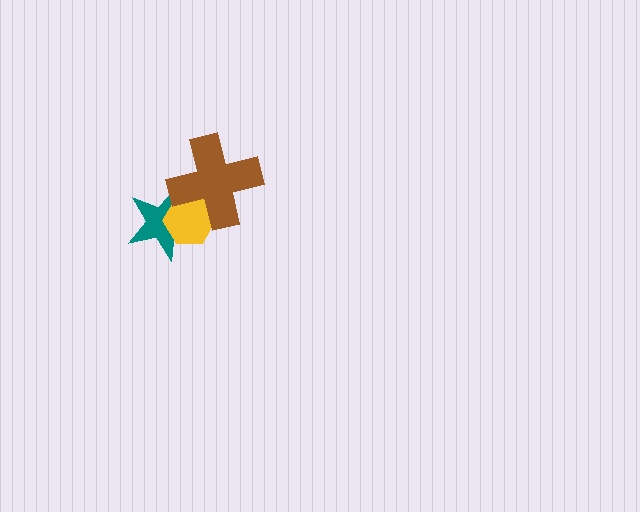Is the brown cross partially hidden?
No, no other shape covers it.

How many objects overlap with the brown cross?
2 objects overlap with the brown cross.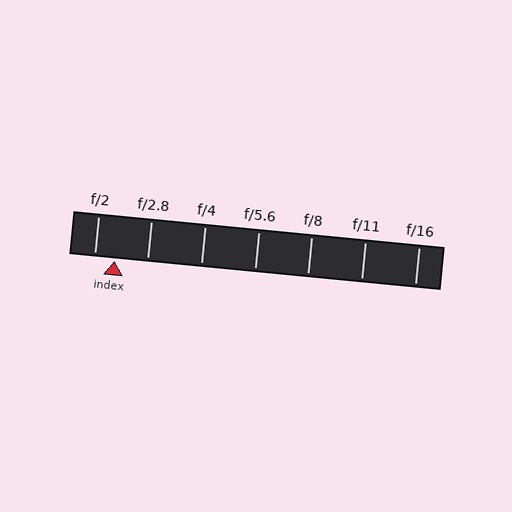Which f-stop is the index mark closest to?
The index mark is closest to f/2.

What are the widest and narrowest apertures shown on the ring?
The widest aperture shown is f/2 and the narrowest is f/16.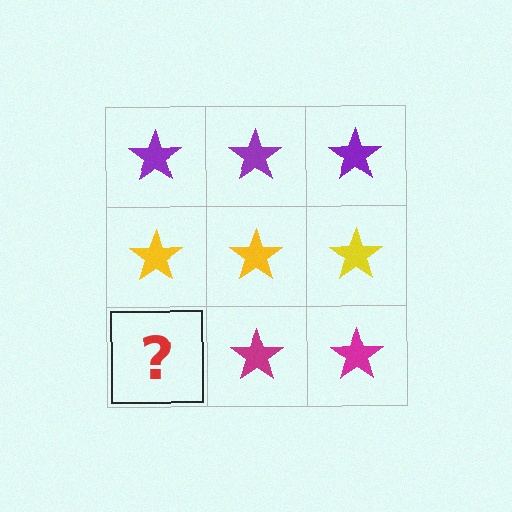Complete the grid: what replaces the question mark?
The question mark should be replaced with a magenta star.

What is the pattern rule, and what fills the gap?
The rule is that each row has a consistent color. The gap should be filled with a magenta star.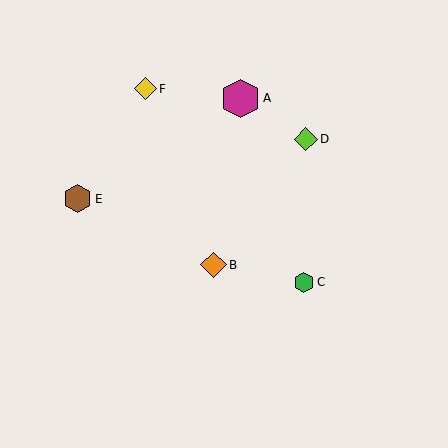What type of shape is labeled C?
Shape C is a green hexagon.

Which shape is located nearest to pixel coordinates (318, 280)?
The green hexagon (labeled C) at (304, 282) is nearest to that location.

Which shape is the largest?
The magenta hexagon (labeled A) is the largest.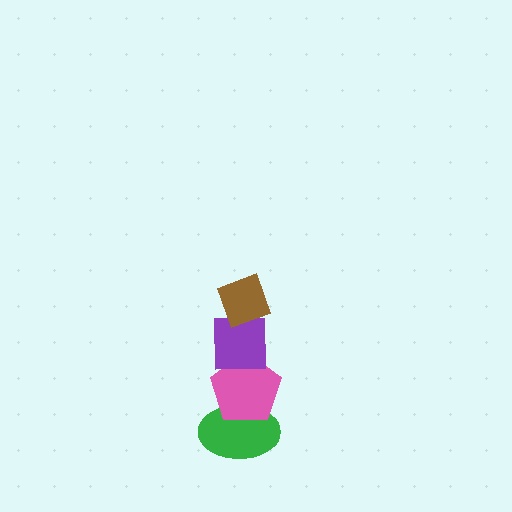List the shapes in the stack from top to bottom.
From top to bottom: the brown diamond, the purple square, the pink pentagon, the green ellipse.